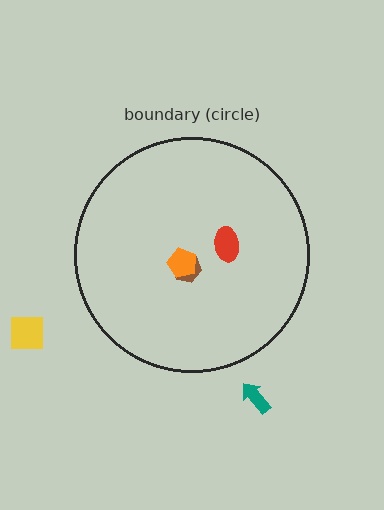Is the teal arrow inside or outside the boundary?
Outside.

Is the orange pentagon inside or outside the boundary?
Inside.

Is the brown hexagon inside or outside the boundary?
Inside.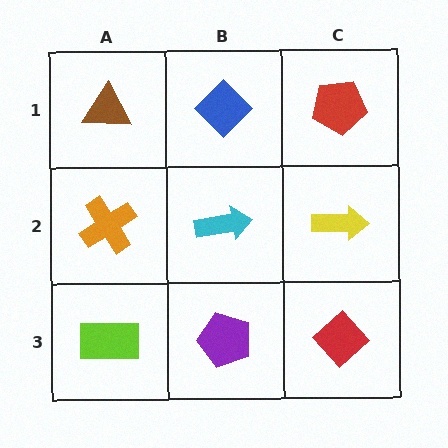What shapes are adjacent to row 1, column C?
A yellow arrow (row 2, column C), a blue diamond (row 1, column B).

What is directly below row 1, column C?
A yellow arrow.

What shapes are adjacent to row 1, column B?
A cyan arrow (row 2, column B), a brown triangle (row 1, column A), a red pentagon (row 1, column C).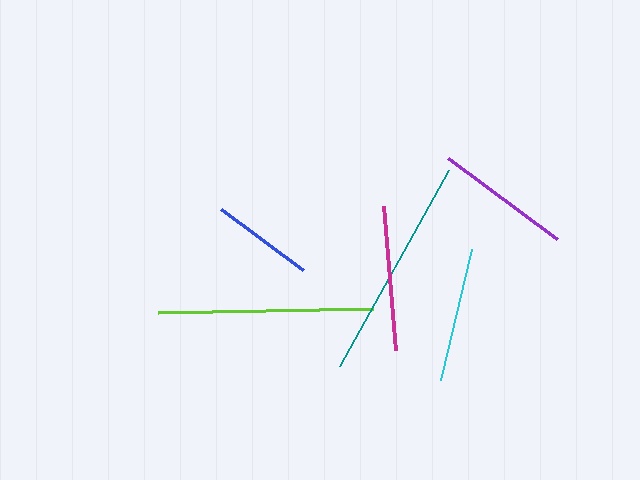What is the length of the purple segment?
The purple segment is approximately 136 pixels long.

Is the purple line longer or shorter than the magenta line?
The magenta line is longer than the purple line.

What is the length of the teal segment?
The teal segment is approximately 225 pixels long.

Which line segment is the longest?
The teal line is the longest at approximately 225 pixels.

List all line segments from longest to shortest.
From longest to shortest: teal, lime, magenta, purple, cyan, blue.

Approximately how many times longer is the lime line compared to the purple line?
The lime line is approximately 1.6 times the length of the purple line.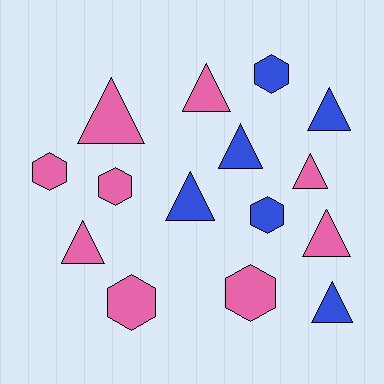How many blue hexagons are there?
There are 2 blue hexagons.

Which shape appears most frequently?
Triangle, with 9 objects.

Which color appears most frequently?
Pink, with 9 objects.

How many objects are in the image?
There are 15 objects.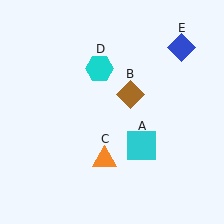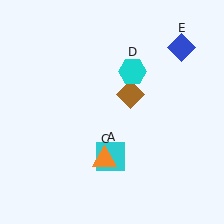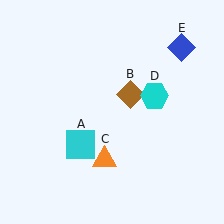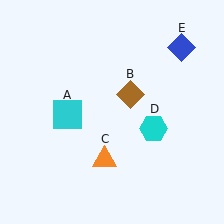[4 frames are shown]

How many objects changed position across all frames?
2 objects changed position: cyan square (object A), cyan hexagon (object D).